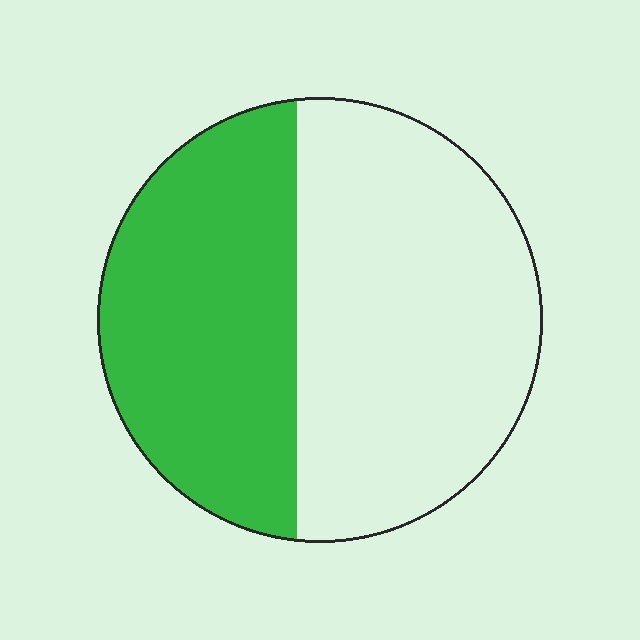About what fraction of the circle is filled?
About two fifths (2/5).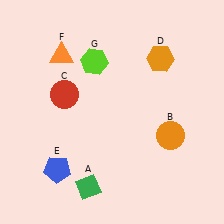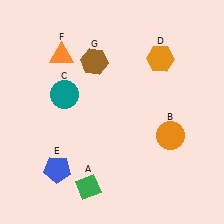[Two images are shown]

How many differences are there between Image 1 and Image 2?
There are 2 differences between the two images.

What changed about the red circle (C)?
In Image 1, C is red. In Image 2, it changed to teal.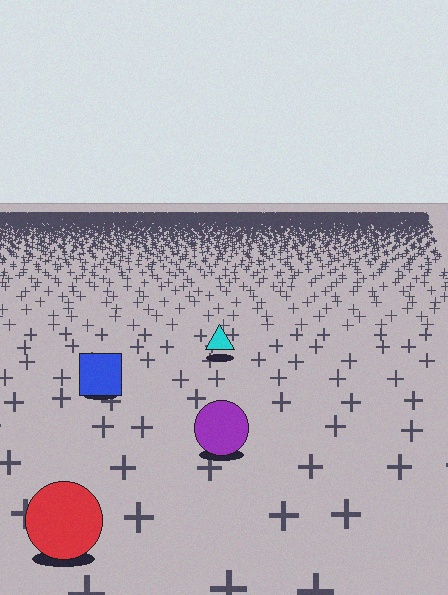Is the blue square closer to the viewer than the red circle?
No. The red circle is closer — you can tell from the texture gradient: the ground texture is coarser near it.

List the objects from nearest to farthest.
From nearest to farthest: the red circle, the purple circle, the blue square, the cyan triangle.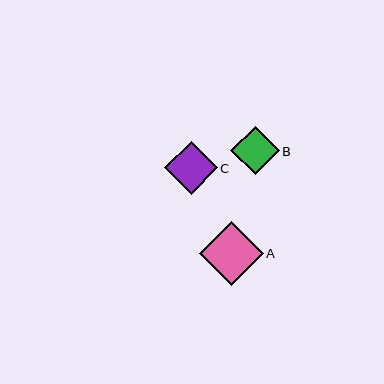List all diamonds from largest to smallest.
From largest to smallest: A, C, B.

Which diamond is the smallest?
Diamond B is the smallest with a size of approximately 49 pixels.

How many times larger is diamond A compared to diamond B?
Diamond A is approximately 1.3 times the size of diamond B.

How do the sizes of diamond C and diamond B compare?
Diamond C and diamond B are approximately the same size.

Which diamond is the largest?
Diamond A is the largest with a size of approximately 64 pixels.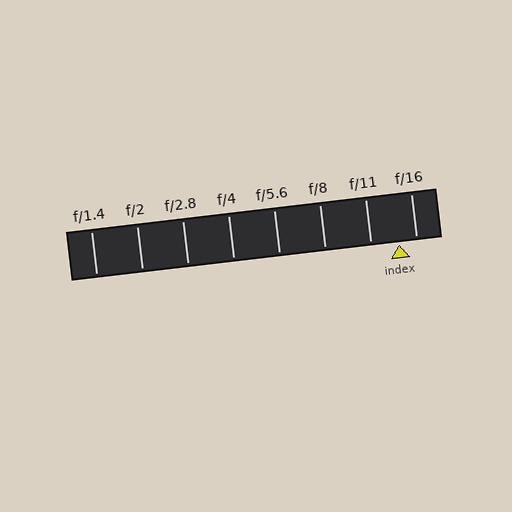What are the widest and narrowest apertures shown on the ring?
The widest aperture shown is f/1.4 and the narrowest is f/16.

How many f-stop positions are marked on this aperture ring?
There are 8 f-stop positions marked.